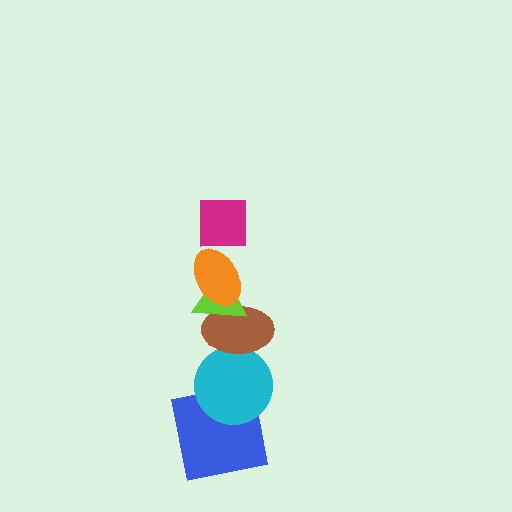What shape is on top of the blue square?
The cyan circle is on top of the blue square.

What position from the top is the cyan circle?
The cyan circle is 5th from the top.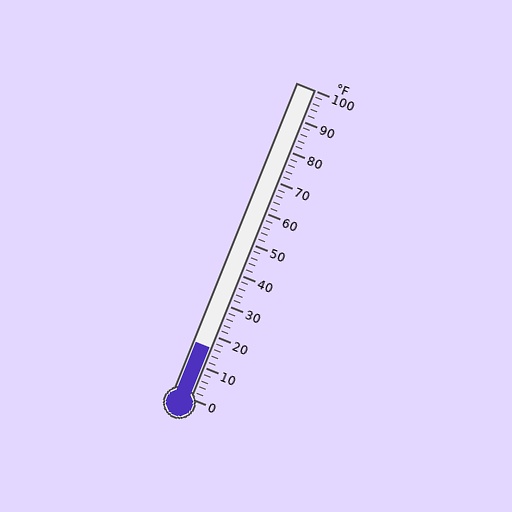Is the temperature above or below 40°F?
The temperature is below 40°F.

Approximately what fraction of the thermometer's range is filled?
The thermometer is filled to approximately 15% of its range.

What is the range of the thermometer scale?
The thermometer scale ranges from 0°F to 100°F.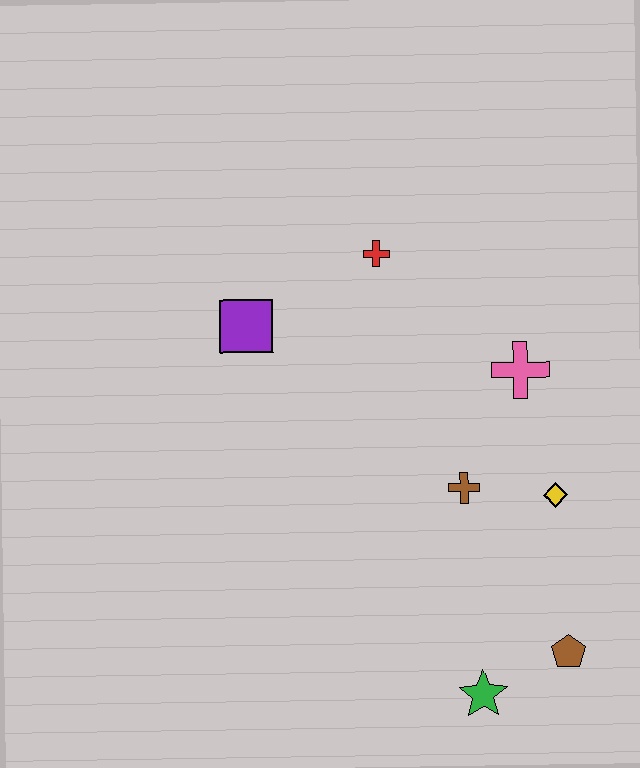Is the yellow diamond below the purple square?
Yes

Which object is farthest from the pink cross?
The green star is farthest from the pink cross.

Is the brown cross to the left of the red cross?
No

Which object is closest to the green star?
The brown pentagon is closest to the green star.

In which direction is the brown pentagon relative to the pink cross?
The brown pentagon is below the pink cross.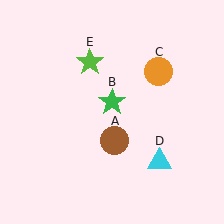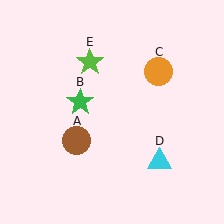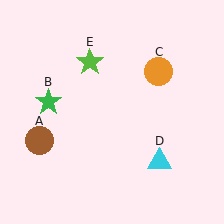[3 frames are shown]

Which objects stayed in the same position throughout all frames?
Orange circle (object C) and cyan triangle (object D) and lime star (object E) remained stationary.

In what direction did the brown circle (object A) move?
The brown circle (object A) moved left.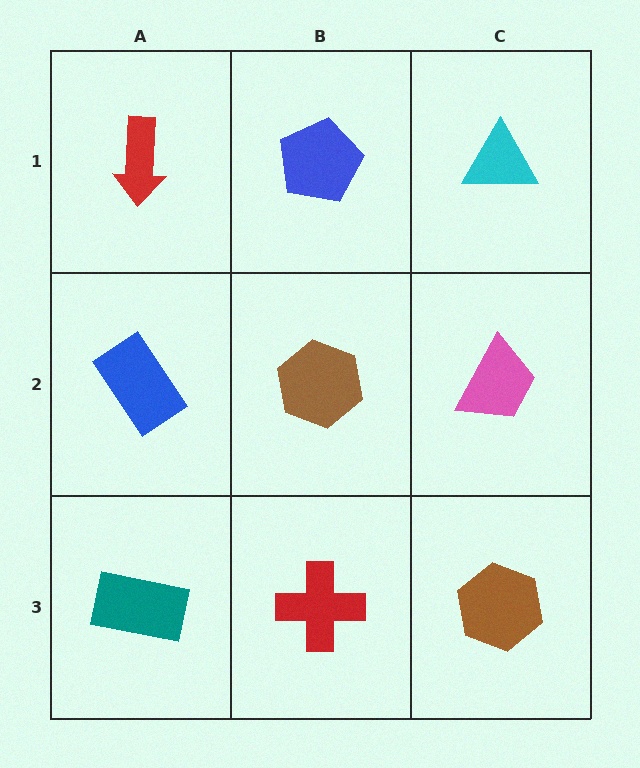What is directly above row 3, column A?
A blue rectangle.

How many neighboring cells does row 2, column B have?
4.